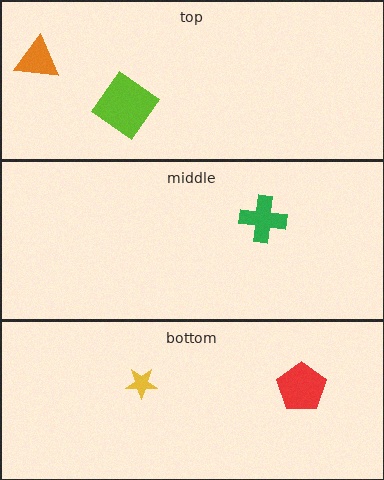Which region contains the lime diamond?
The top region.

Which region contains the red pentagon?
The bottom region.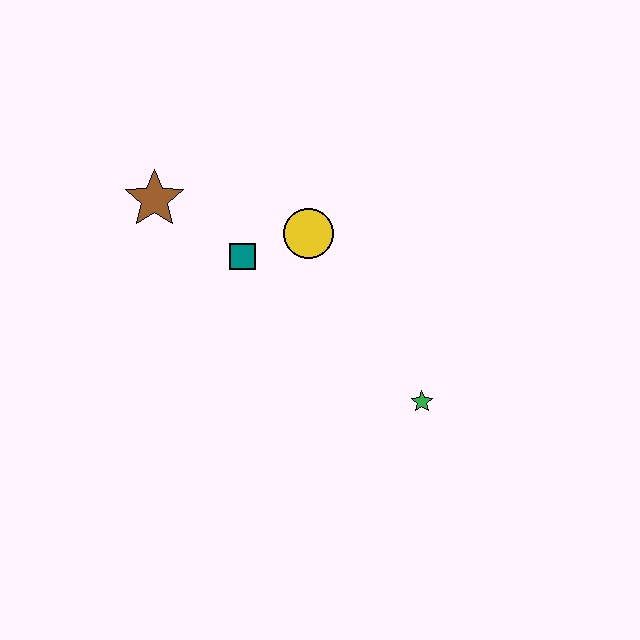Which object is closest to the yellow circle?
The teal square is closest to the yellow circle.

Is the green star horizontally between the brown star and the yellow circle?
No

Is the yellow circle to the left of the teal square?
No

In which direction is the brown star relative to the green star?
The brown star is to the left of the green star.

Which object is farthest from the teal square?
The green star is farthest from the teal square.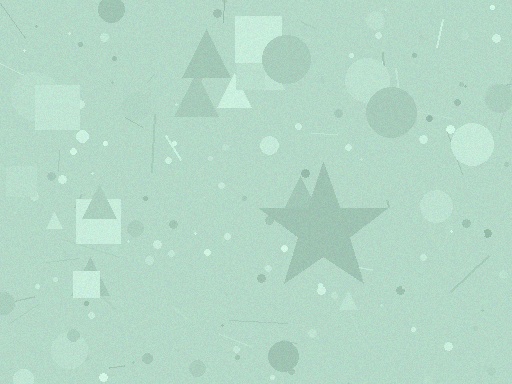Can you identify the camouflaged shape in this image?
The camouflaged shape is a star.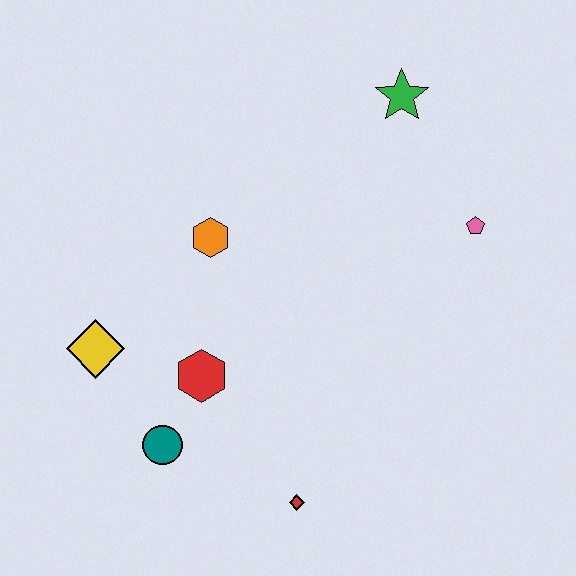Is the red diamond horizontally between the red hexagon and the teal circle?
No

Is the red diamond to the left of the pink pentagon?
Yes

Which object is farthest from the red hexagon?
The green star is farthest from the red hexagon.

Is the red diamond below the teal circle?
Yes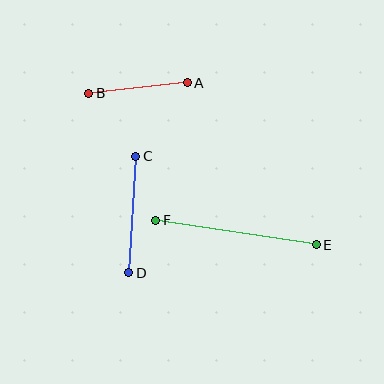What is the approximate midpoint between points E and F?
The midpoint is at approximately (236, 232) pixels.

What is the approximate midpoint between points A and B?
The midpoint is at approximately (138, 88) pixels.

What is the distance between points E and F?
The distance is approximately 162 pixels.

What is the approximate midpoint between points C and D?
The midpoint is at approximately (132, 214) pixels.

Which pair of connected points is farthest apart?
Points E and F are farthest apart.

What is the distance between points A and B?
The distance is approximately 99 pixels.